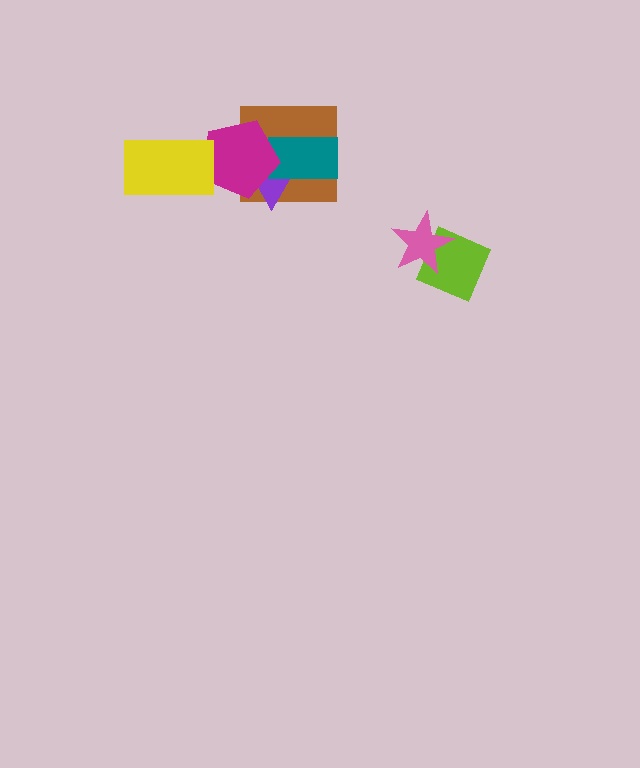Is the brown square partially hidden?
Yes, it is partially covered by another shape.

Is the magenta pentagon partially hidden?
Yes, it is partially covered by another shape.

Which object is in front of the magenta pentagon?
The yellow rectangle is in front of the magenta pentagon.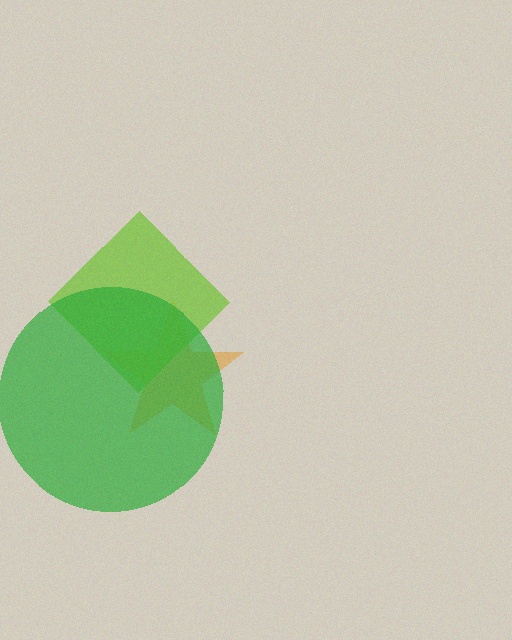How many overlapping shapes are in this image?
There are 3 overlapping shapes in the image.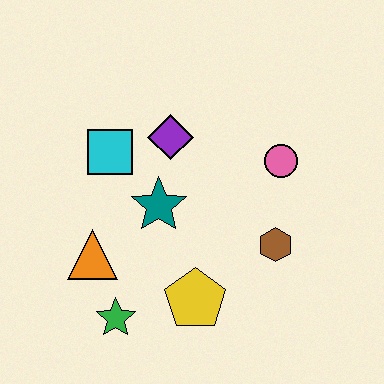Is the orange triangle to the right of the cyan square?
No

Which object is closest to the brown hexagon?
The pink circle is closest to the brown hexagon.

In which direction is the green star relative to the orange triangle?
The green star is below the orange triangle.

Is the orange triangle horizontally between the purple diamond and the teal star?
No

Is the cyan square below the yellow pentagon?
No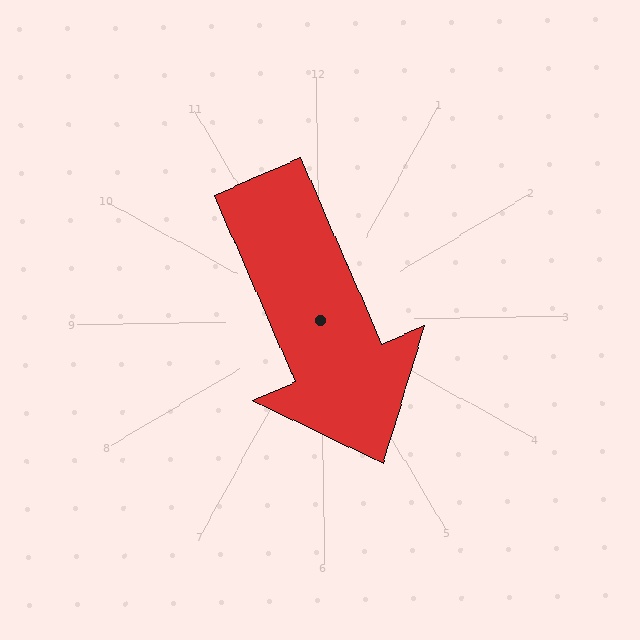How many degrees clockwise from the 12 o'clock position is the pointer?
Approximately 157 degrees.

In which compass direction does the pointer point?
Southeast.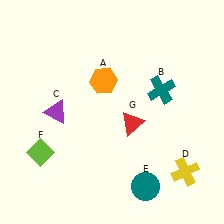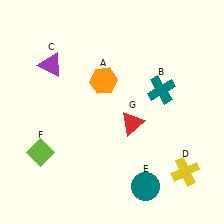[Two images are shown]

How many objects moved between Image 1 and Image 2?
1 object moved between the two images.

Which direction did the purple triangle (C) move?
The purple triangle (C) moved up.